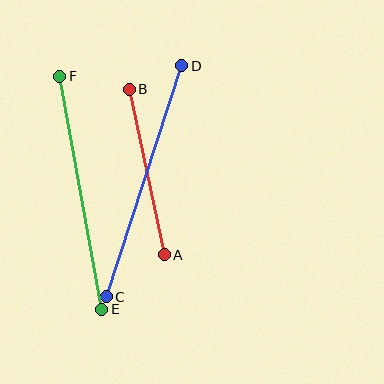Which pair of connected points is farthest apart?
Points C and D are farthest apart.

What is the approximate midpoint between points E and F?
The midpoint is at approximately (81, 193) pixels.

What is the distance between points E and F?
The distance is approximately 236 pixels.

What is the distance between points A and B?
The distance is approximately 169 pixels.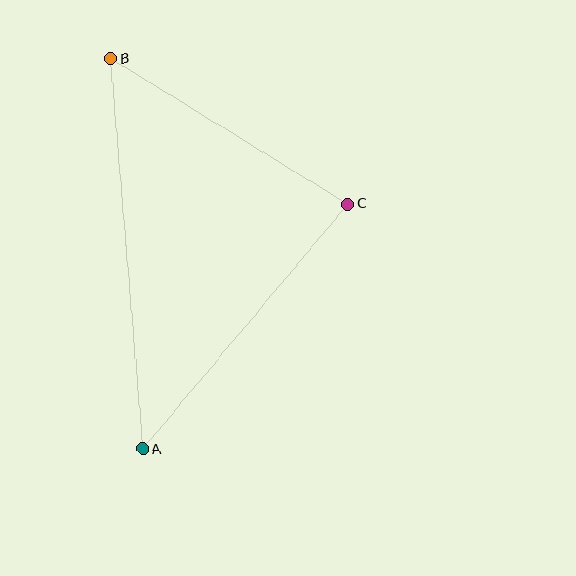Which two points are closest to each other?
Points B and C are closest to each other.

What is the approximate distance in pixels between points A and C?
The distance between A and C is approximately 320 pixels.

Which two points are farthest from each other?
Points A and B are farthest from each other.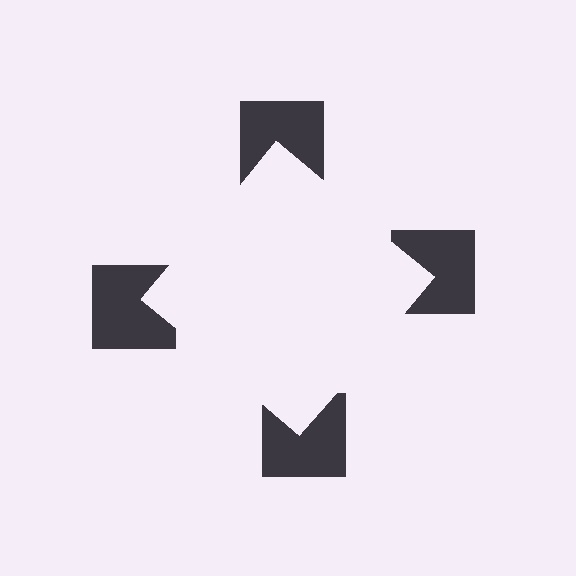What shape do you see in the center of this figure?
An illusory square — its edges are inferred from the aligned wedge cuts in the notched squares, not physically drawn.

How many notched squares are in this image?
There are 4 — one at each vertex of the illusory square.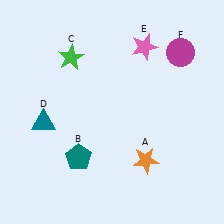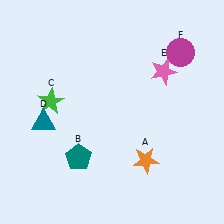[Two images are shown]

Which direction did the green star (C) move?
The green star (C) moved down.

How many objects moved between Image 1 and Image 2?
2 objects moved between the two images.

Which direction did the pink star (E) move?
The pink star (E) moved down.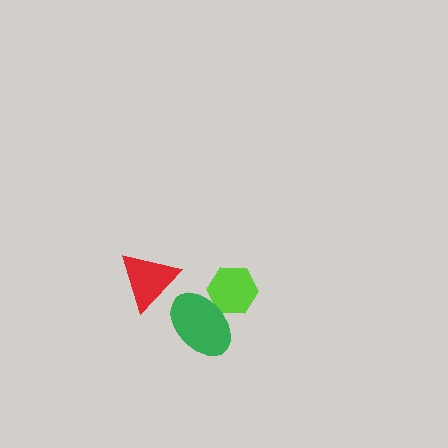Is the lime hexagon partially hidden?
Yes, it is partially covered by another shape.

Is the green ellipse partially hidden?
No, no other shape covers it.